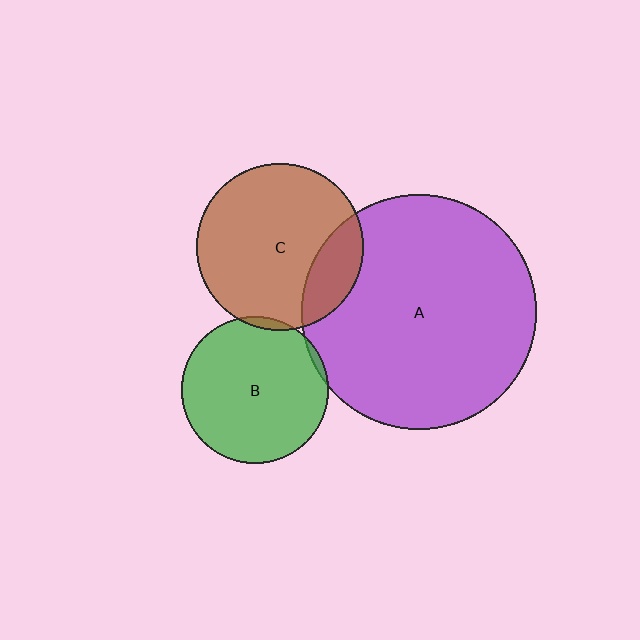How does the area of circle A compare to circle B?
Approximately 2.6 times.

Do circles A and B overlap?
Yes.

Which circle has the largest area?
Circle A (purple).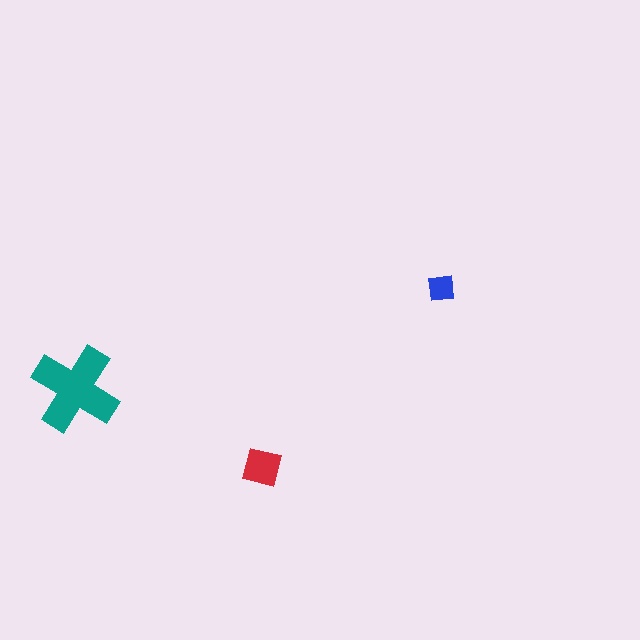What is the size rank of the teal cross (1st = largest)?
1st.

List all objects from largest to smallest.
The teal cross, the red square, the blue square.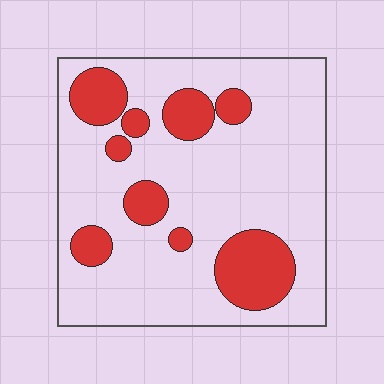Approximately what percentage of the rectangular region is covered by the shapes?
Approximately 20%.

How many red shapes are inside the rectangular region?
9.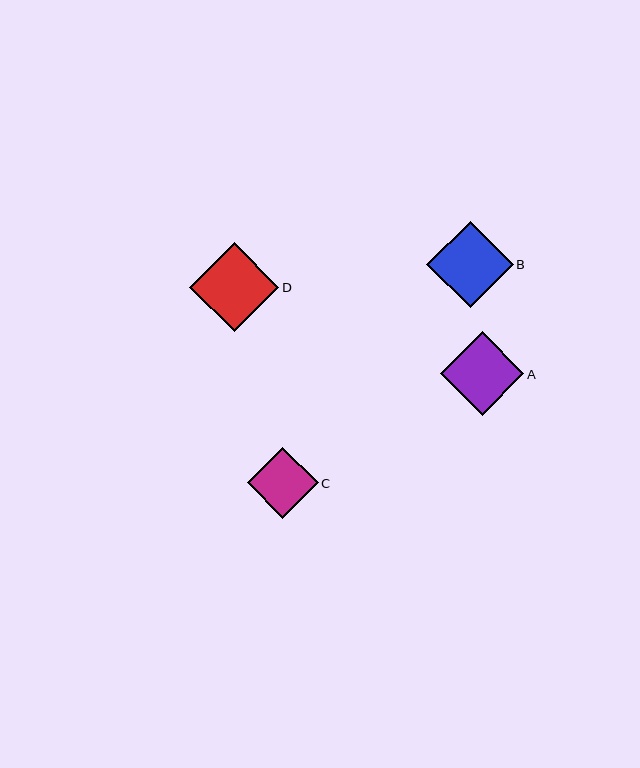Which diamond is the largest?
Diamond D is the largest with a size of approximately 89 pixels.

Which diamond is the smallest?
Diamond C is the smallest with a size of approximately 71 pixels.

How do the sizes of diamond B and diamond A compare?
Diamond B and diamond A are approximately the same size.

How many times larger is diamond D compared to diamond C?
Diamond D is approximately 1.3 times the size of diamond C.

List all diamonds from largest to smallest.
From largest to smallest: D, B, A, C.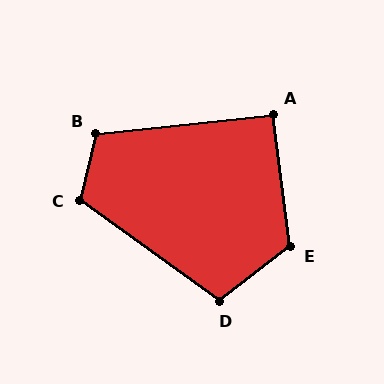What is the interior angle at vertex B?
Approximately 110 degrees (obtuse).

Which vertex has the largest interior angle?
E, at approximately 120 degrees.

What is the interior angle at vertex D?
Approximately 106 degrees (obtuse).